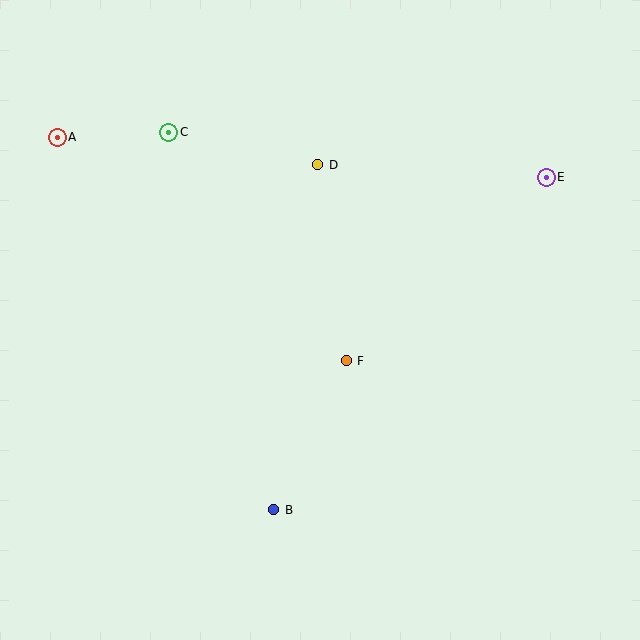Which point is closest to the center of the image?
Point F at (346, 361) is closest to the center.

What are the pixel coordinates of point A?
Point A is at (57, 137).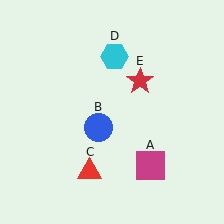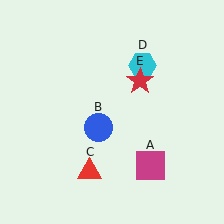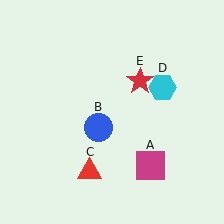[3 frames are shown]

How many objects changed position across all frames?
1 object changed position: cyan hexagon (object D).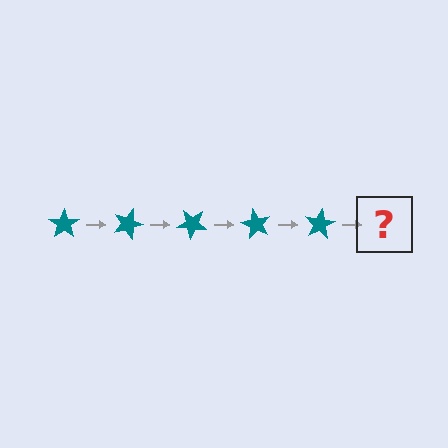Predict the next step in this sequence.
The next step is a teal star rotated 100 degrees.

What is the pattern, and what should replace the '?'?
The pattern is that the star rotates 20 degrees each step. The '?' should be a teal star rotated 100 degrees.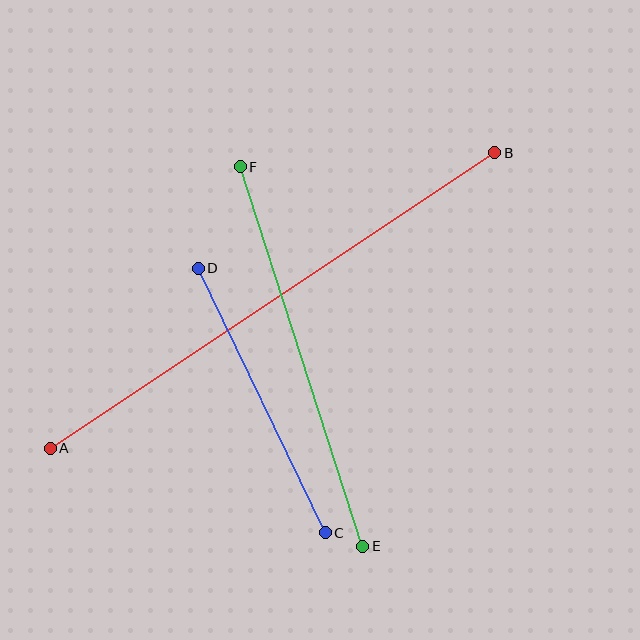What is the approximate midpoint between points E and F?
The midpoint is at approximately (302, 356) pixels.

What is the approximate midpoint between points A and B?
The midpoint is at approximately (273, 301) pixels.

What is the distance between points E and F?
The distance is approximately 399 pixels.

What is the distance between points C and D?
The distance is approximately 294 pixels.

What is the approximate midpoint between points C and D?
The midpoint is at approximately (262, 401) pixels.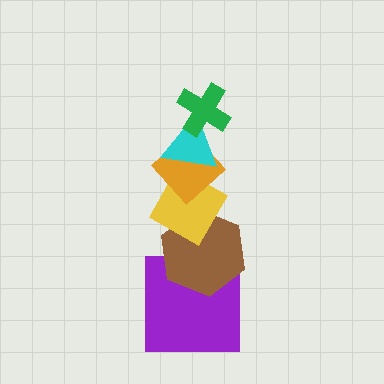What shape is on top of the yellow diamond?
The orange diamond is on top of the yellow diamond.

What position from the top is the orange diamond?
The orange diamond is 3rd from the top.